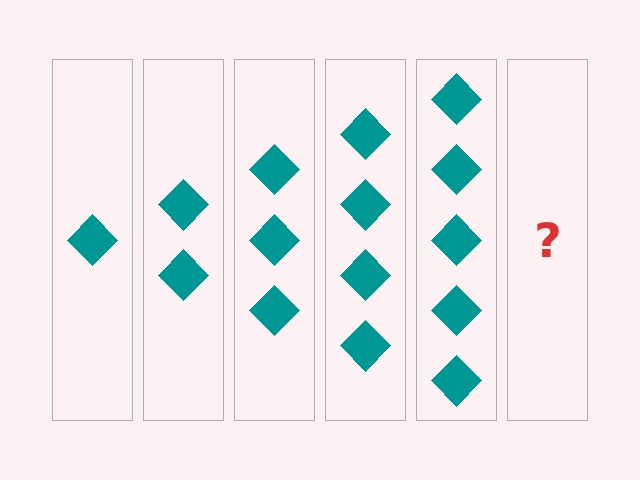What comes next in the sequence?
The next element should be 6 diamonds.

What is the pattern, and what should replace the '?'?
The pattern is that each step adds one more diamond. The '?' should be 6 diamonds.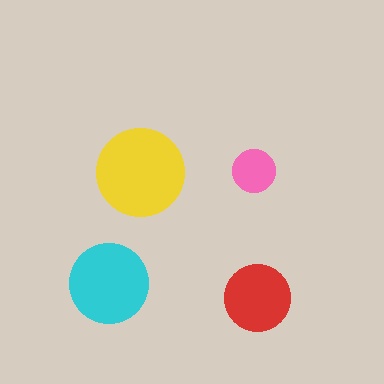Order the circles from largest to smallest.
the yellow one, the cyan one, the red one, the pink one.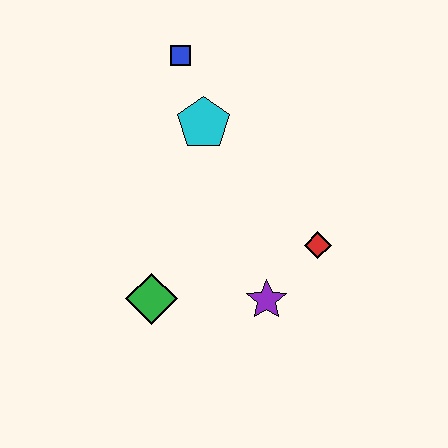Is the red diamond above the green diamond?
Yes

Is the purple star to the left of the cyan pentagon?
No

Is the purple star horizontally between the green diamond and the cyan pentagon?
No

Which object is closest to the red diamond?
The purple star is closest to the red diamond.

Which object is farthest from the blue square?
The purple star is farthest from the blue square.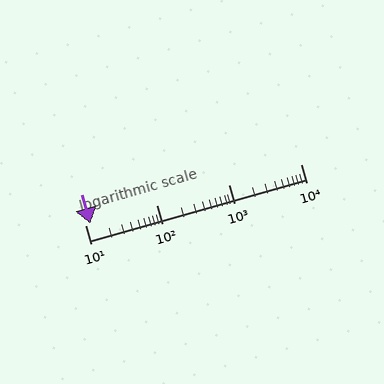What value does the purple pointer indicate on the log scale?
The pointer indicates approximately 12.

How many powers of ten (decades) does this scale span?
The scale spans 3 decades, from 10 to 10000.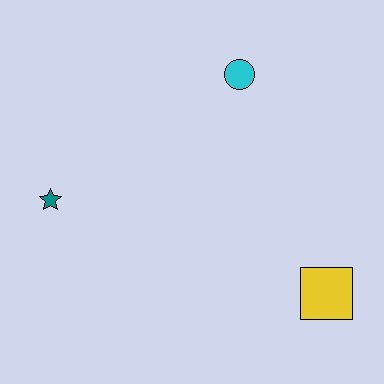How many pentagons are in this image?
There are no pentagons.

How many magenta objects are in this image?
There are no magenta objects.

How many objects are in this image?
There are 3 objects.